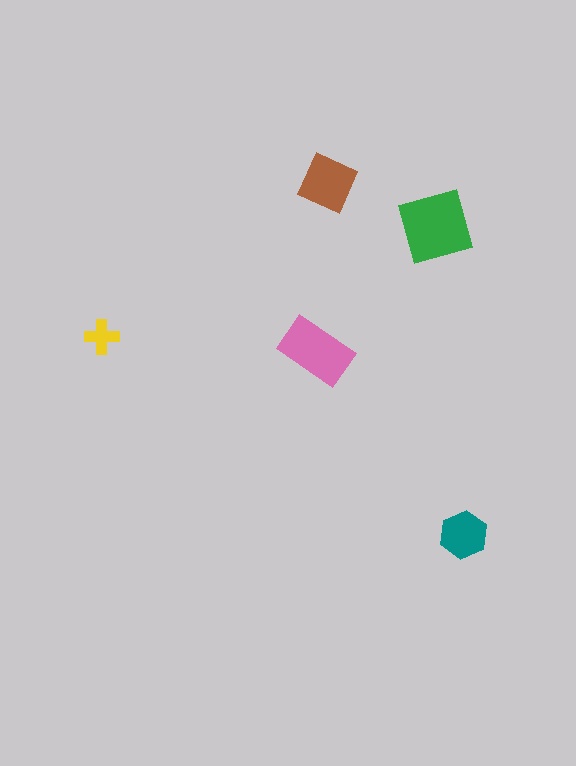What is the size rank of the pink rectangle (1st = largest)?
2nd.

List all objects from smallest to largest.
The yellow cross, the teal hexagon, the brown square, the pink rectangle, the green diamond.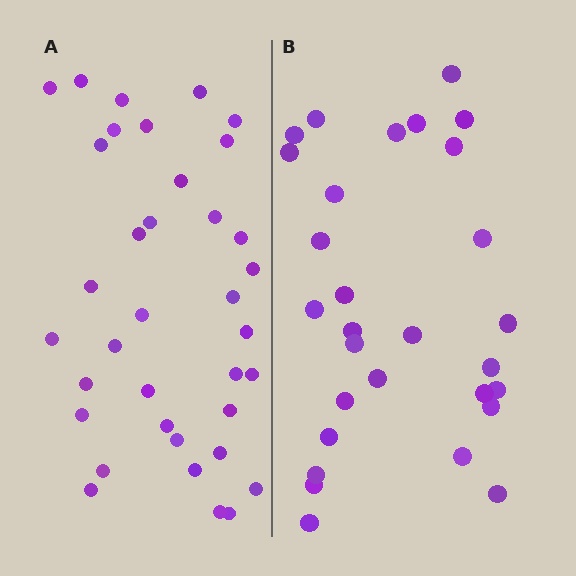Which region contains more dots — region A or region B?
Region A (the left region) has more dots.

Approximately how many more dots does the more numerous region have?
Region A has roughly 8 or so more dots than region B.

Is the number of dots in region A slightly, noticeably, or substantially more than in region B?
Region A has only slightly more — the two regions are fairly close. The ratio is roughly 1.2 to 1.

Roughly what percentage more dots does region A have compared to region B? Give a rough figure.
About 25% more.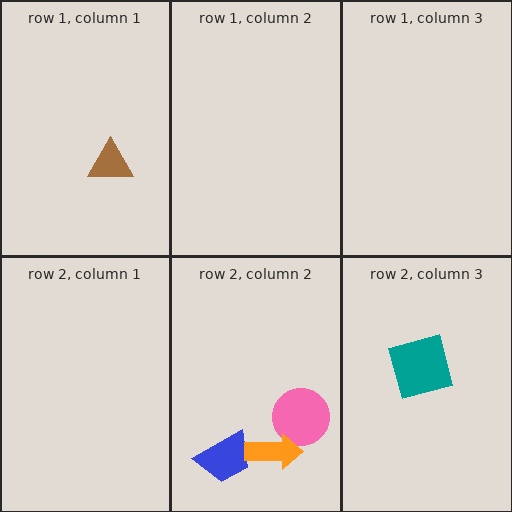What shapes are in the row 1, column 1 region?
The brown triangle.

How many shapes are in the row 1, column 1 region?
1.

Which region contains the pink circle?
The row 2, column 2 region.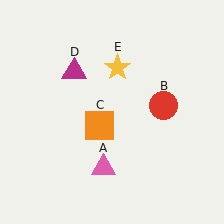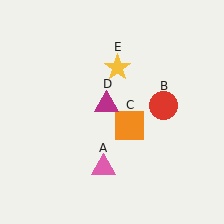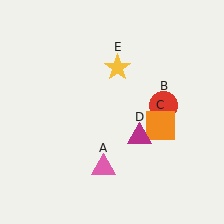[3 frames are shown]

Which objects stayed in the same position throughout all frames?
Pink triangle (object A) and red circle (object B) and yellow star (object E) remained stationary.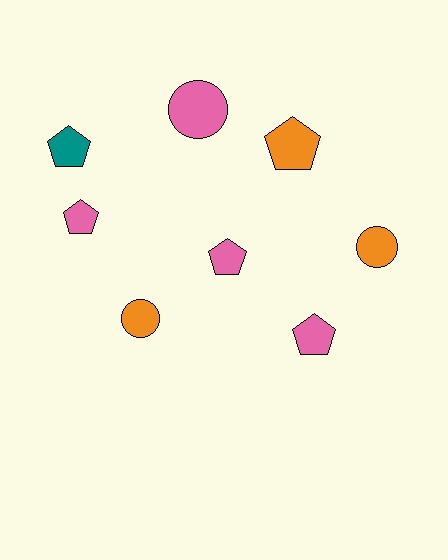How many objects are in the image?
There are 8 objects.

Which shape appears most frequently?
Pentagon, with 5 objects.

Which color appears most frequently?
Pink, with 4 objects.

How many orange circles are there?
There are 2 orange circles.